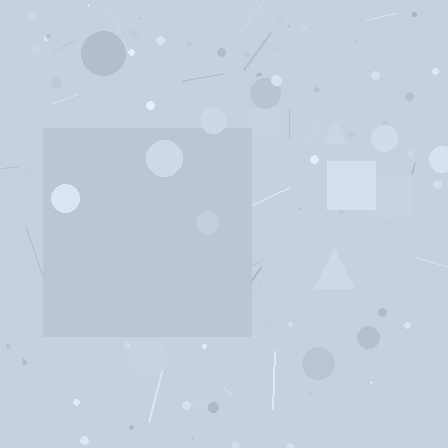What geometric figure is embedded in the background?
A square is embedded in the background.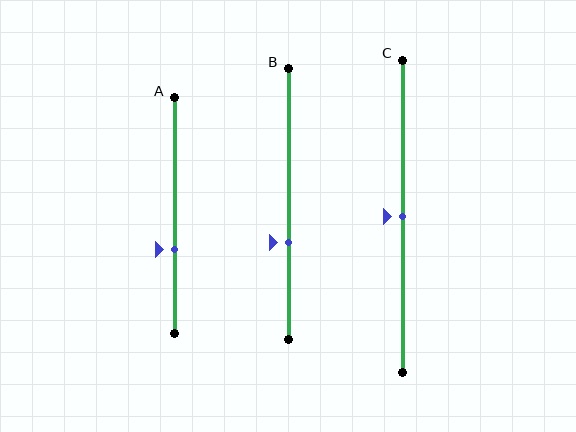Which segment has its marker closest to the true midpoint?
Segment C has its marker closest to the true midpoint.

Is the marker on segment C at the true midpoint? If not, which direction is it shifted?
Yes, the marker on segment C is at the true midpoint.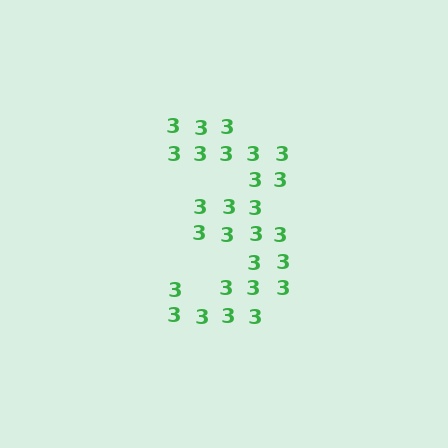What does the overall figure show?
The overall figure shows the digit 3.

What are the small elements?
The small elements are digit 3's.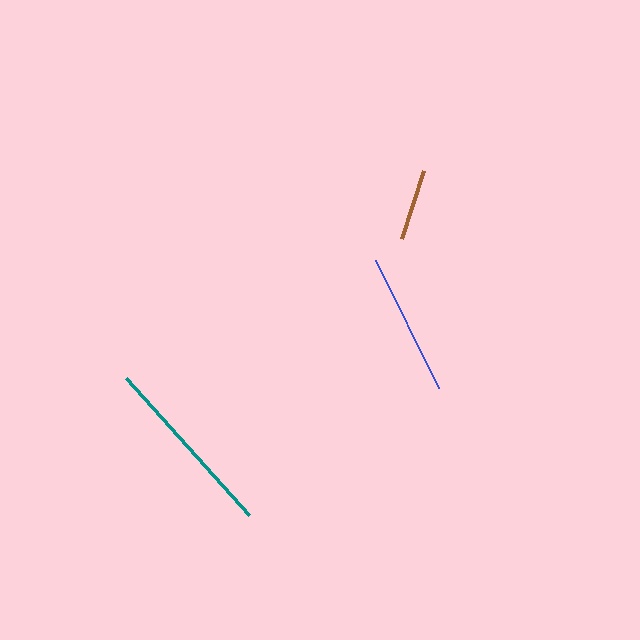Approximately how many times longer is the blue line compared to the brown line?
The blue line is approximately 2.0 times the length of the brown line.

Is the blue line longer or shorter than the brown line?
The blue line is longer than the brown line.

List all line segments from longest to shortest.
From longest to shortest: teal, blue, brown.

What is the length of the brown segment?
The brown segment is approximately 71 pixels long.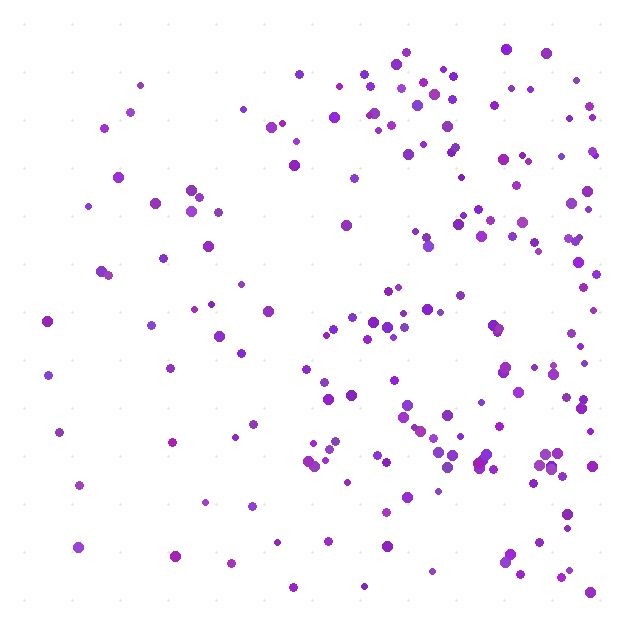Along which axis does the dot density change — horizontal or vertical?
Horizontal.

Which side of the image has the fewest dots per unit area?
The left.